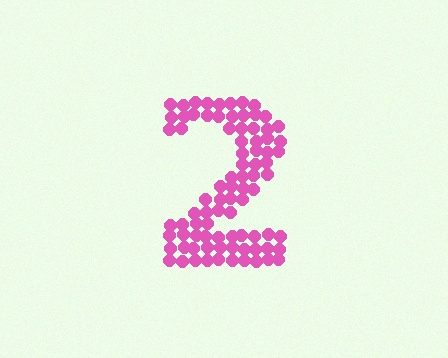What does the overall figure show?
The overall figure shows the digit 2.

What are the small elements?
The small elements are circles.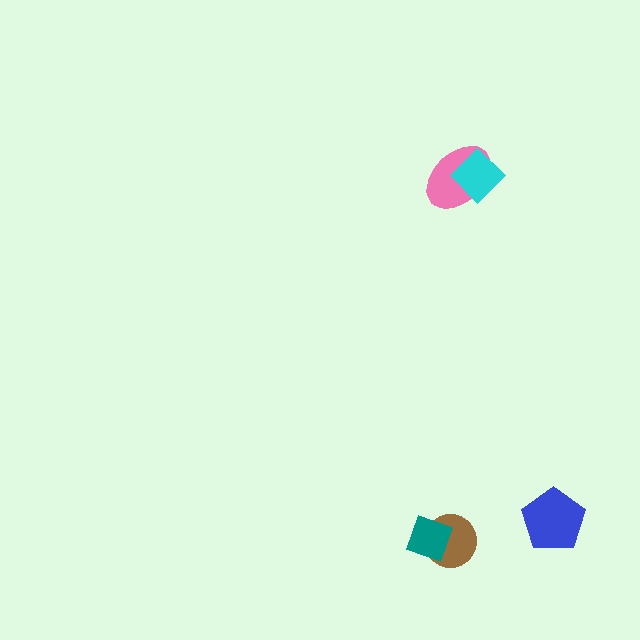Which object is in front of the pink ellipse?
The cyan diamond is in front of the pink ellipse.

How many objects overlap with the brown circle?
1 object overlaps with the brown circle.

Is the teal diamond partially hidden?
No, no other shape covers it.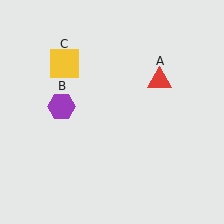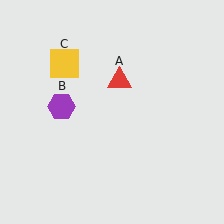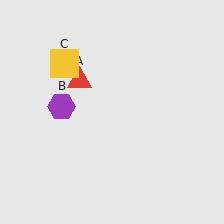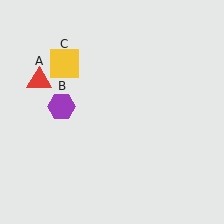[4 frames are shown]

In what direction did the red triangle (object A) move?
The red triangle (object A) moved left.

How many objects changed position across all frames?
1 object changed position: red triangle (object A).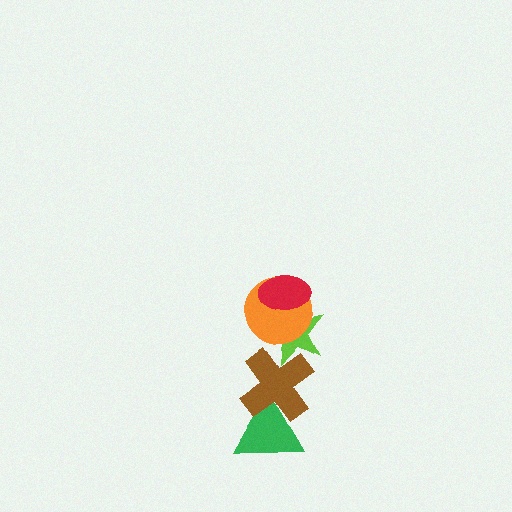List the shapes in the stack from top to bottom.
From top to bottom: the red ellipse, the orange circle, the lime star, the brown cross, the green triangle.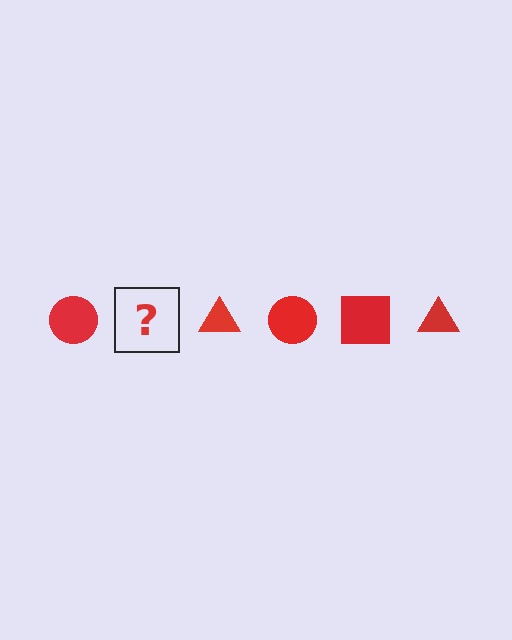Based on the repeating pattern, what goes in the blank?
The blank should be a red square.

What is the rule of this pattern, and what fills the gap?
The rule is that the pattern cycles through circle, square, triangle shapes in red. The gap should be filled with a red square.